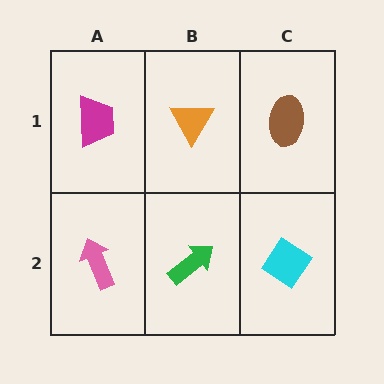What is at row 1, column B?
An orange triangle.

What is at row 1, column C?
A brown ellipse.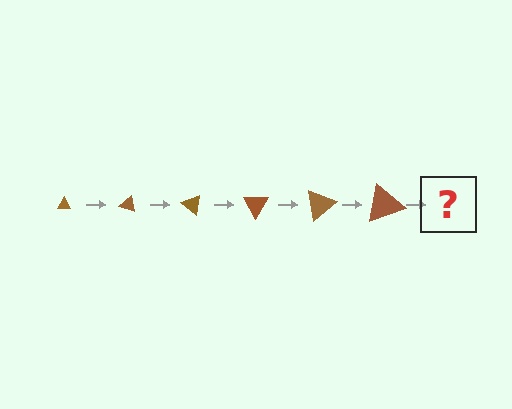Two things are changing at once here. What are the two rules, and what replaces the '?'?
The two rules are that the triangle grows larger each step and it rotates 20 degrees each step. The '?' should be a triangle, larger than the previous one and rotated 120 degrees from the start.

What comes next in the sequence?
The next element should be a triangle, larger than the previous one and rotated 120 degrees from the start.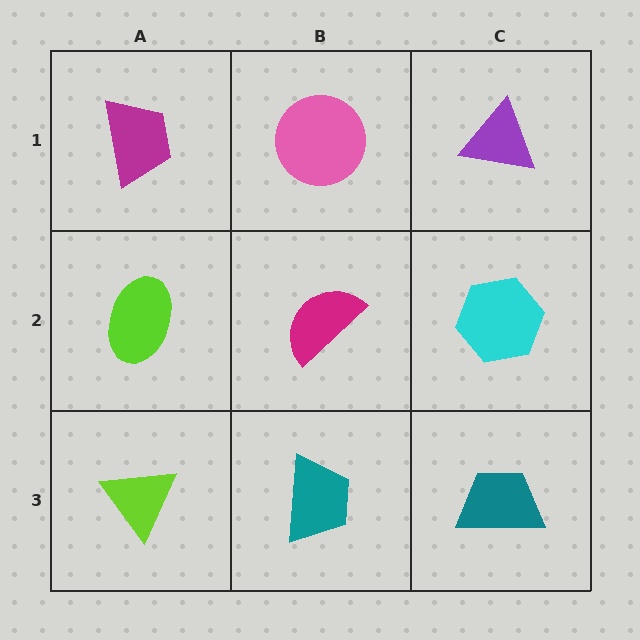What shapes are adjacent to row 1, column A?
A lime ellipse (row 2, column A), a pink circle (row 1, column B).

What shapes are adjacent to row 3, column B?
A magenta semicircle (row 2, column B), a lime triangle (row 3, column A), a teal trapezoid (row 3, column C).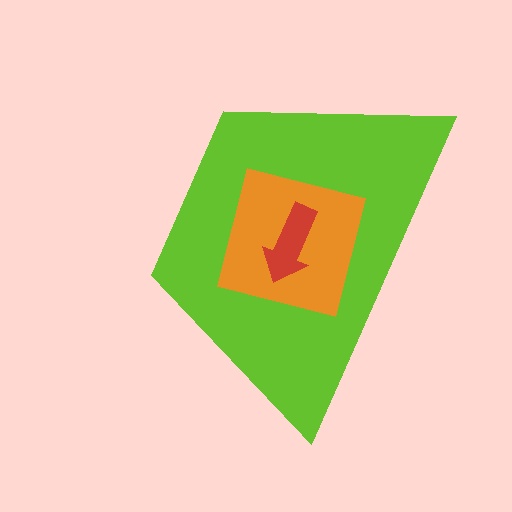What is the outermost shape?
The lime trapezoid.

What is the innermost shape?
The red arrow.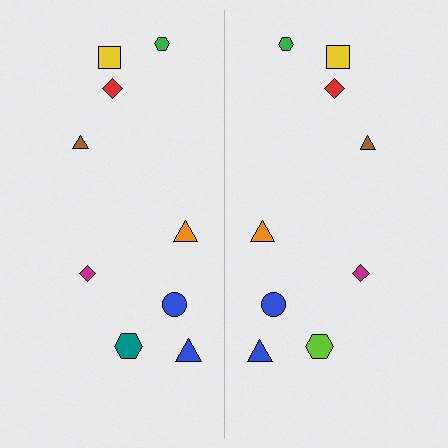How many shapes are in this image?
There are 18 shapes in this image.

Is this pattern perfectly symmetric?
No, the pattern is not perfectly symmetric. The lime hexagon on the right side breaks the symmetry — its mirror counterpart is teal.